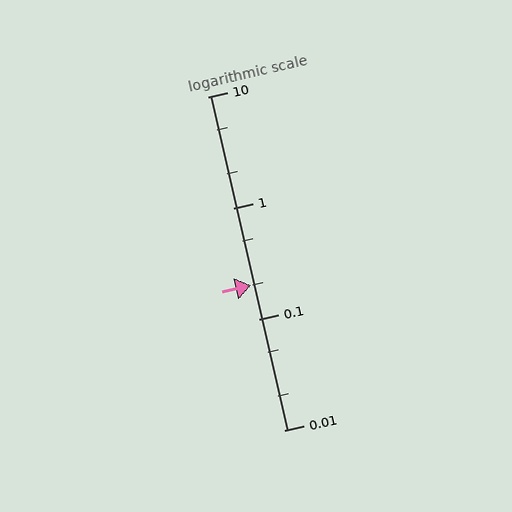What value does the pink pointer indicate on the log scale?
The pointer indicates approximately 0.2.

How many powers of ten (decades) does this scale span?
The scale spans 3 decades, from 0.01 to 10.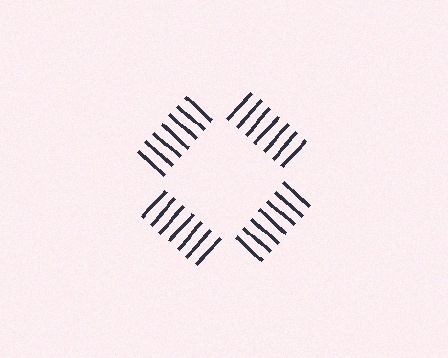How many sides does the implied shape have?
4 sides — the line-ends trace a square.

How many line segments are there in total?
28 — 7 along each of the 4 edges.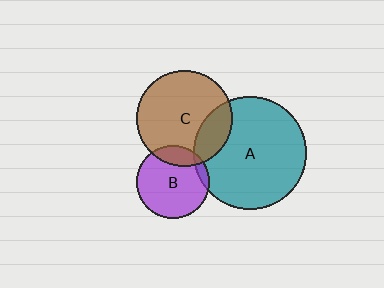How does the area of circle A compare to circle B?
Approximately 2.4 times.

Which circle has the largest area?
Circle A (teal).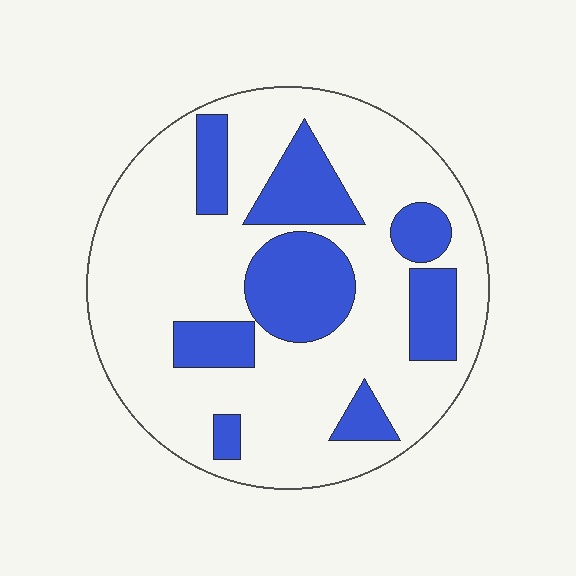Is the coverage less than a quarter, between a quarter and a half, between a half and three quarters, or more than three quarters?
Between a quarter and a half.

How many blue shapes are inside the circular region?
8.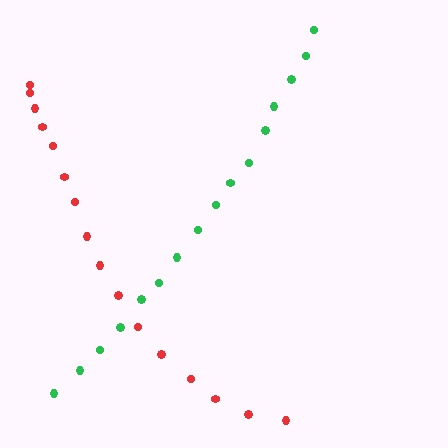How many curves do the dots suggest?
There are 2 distinct paths.